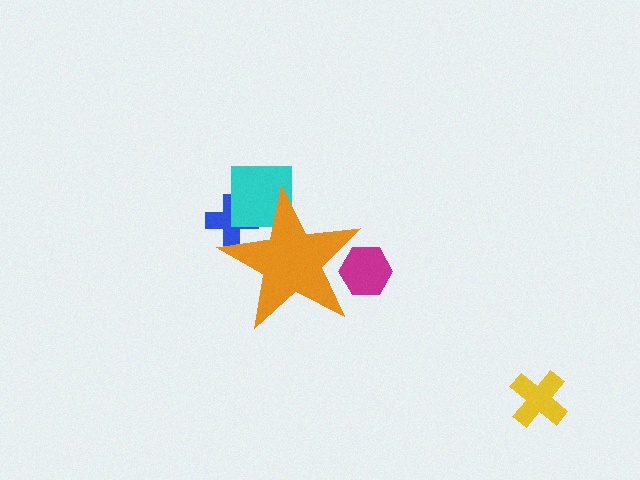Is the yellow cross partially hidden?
No, the yellow cross is fully visible.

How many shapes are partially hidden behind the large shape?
3 shapes are partially hidden.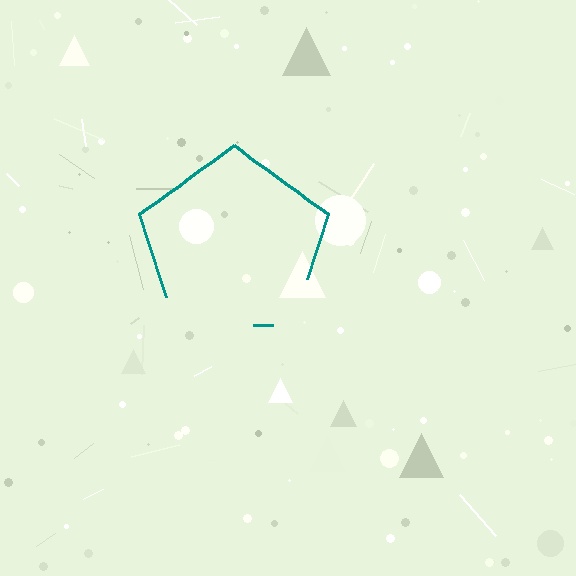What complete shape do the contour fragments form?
The contour fragments form a pentagon.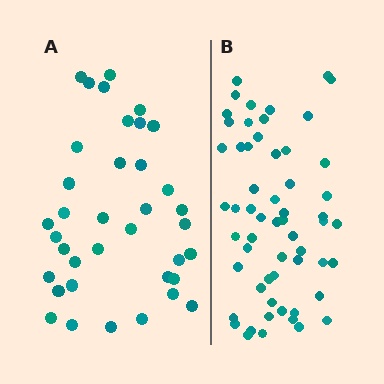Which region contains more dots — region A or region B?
Region B (the right region) has more dots.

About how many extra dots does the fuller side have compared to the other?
Region B has approximately 20 more dots than region A.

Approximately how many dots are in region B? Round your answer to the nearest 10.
About 60 dots. (The exact count is 58, which rounds to 60.)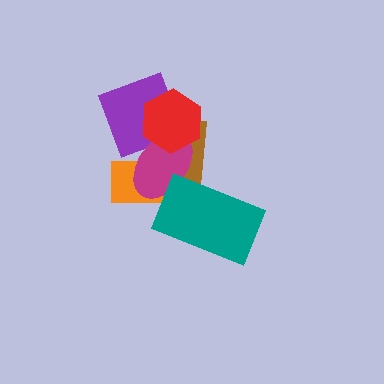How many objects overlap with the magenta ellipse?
5 objects overlap with the magenta ellipse.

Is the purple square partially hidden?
Yes, it is partially covered by another shape.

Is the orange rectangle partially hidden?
Yes, it is partially covered by another shape.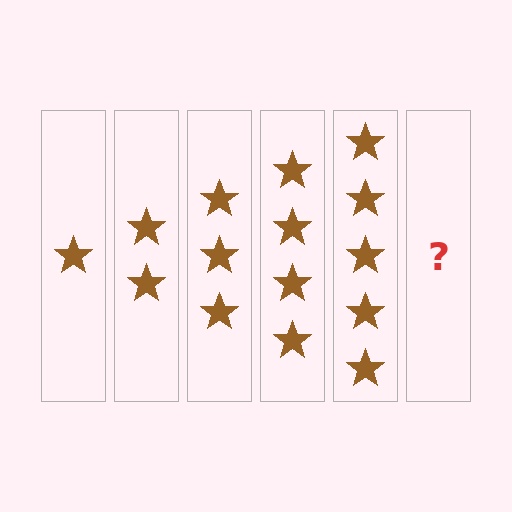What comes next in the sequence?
The next element should be 6 stars.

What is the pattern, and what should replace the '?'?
The pattern is that each step adds one more star. The '?' should be 6 stars.